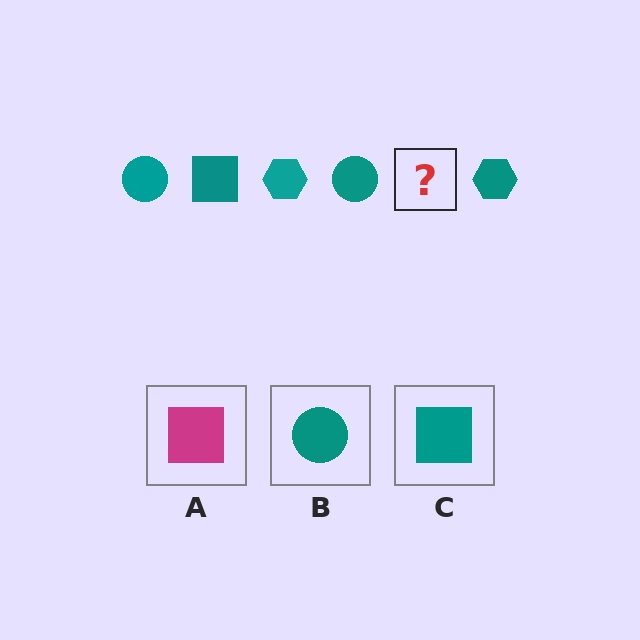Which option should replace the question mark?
Option C.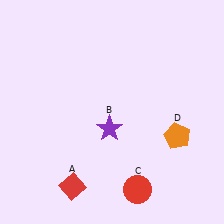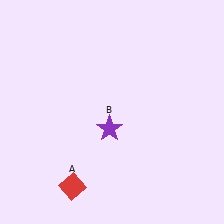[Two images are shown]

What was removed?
The orange pentagon (D), the red circle (C) were removed in Image 2.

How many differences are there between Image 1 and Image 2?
There are 2 differences between the two images.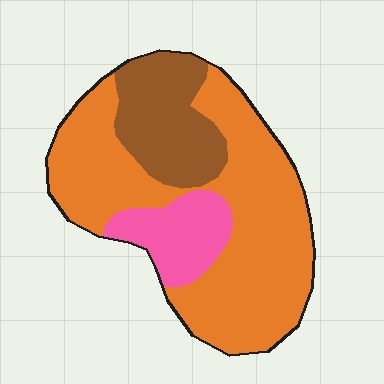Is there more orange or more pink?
Orange.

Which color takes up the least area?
Pink, at roughly 15%.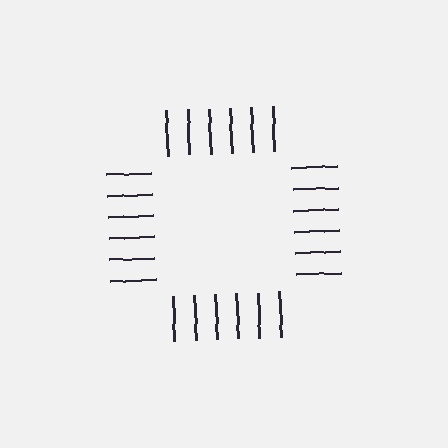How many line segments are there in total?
24 — 6 along each of the 4 edges.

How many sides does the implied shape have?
4 sides — the line-ends trace a square.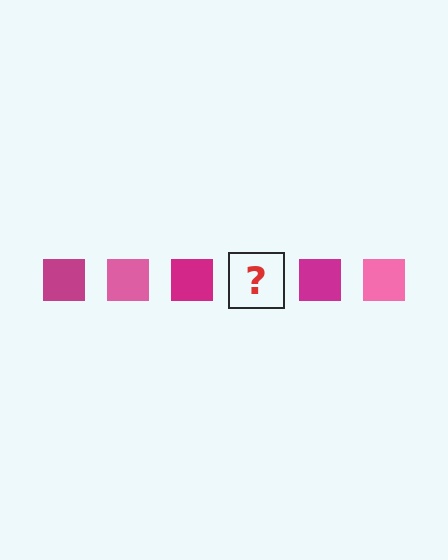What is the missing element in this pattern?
The missing element is a pink square.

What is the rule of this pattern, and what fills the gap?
The rule is that the pattern cycles through magenta, pink squares. The gap should be filled with a pink square.